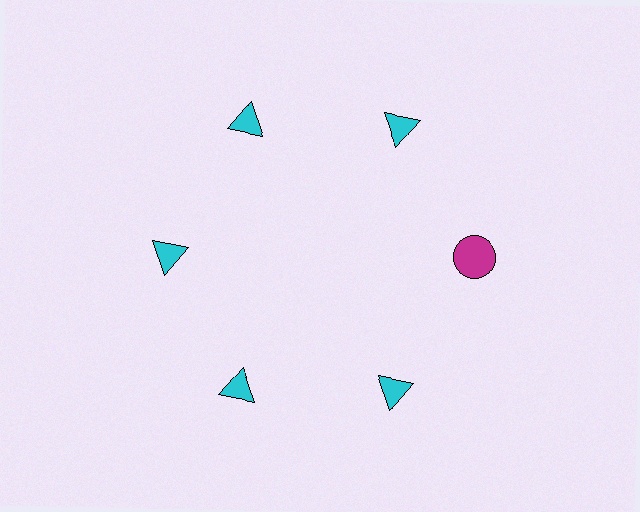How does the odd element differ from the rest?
It differs in both color (magenta instead of cyan) and shape (circle instead of triangle).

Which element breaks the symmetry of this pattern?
The magenta circle at roughly the 3 o'clock position breaks the symmetry. All other shapes are cyan triangles.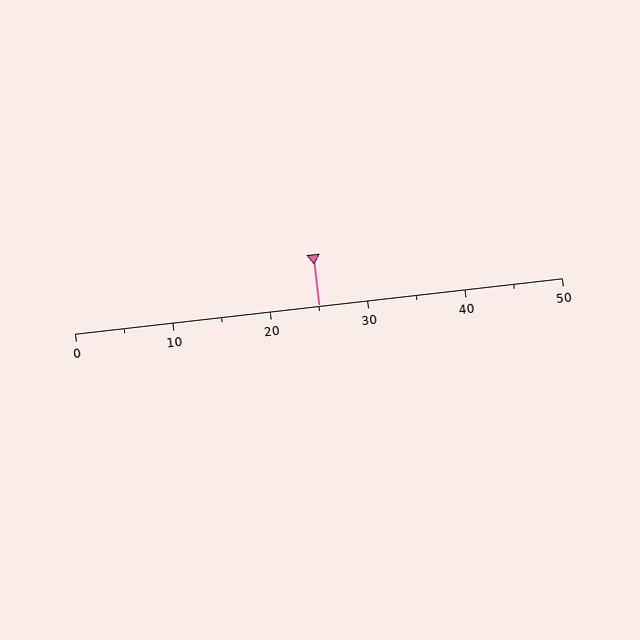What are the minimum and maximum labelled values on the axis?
The axis runs from 0 to 50.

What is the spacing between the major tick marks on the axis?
The major ticks are spaced 10 apart.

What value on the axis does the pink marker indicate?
The marker indicates approximately 25.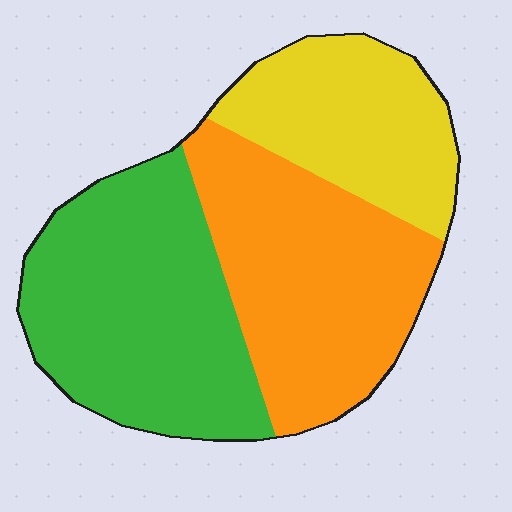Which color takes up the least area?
Yellow, at roughly 25%.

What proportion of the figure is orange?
Orange takes up about three eighths (3/8) of the figure.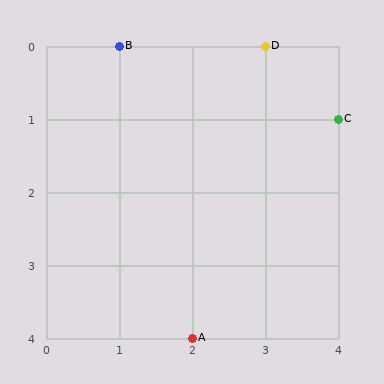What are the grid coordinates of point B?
Point B is at grid coordinates (1, 0).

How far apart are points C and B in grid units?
Points C and B are 3 columns and 1 row apart (about 3.2 grid units diagonally).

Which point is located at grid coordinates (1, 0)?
Point B is at (1, 0).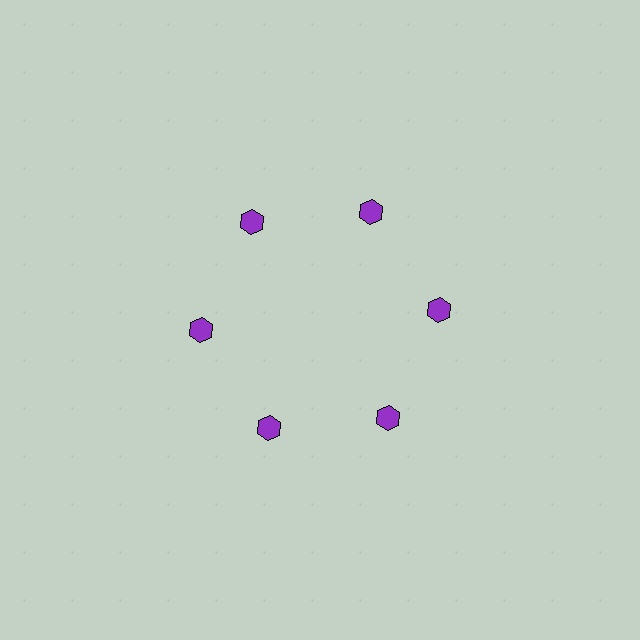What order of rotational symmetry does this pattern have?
This pattern has 6-fold rotational symmetry.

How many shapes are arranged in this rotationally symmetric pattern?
There are 6 shapes, arranged in 6 groups of 1.